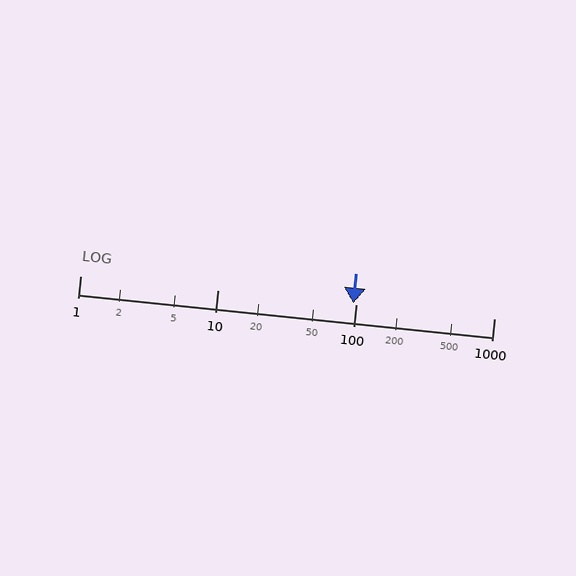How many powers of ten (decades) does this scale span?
The scale spans 3 decades, from 1 to 1000.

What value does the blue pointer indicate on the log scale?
The pointer indicates approximately 95.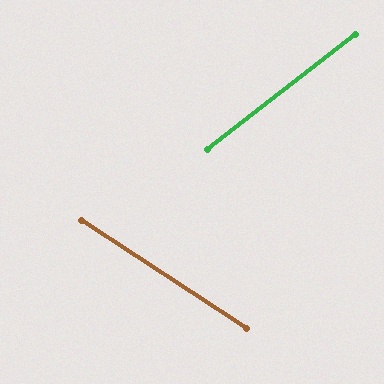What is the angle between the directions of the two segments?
Approximately 71 degrees.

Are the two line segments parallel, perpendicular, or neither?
Neither parallel nor perpendicular — they differ by about 71°.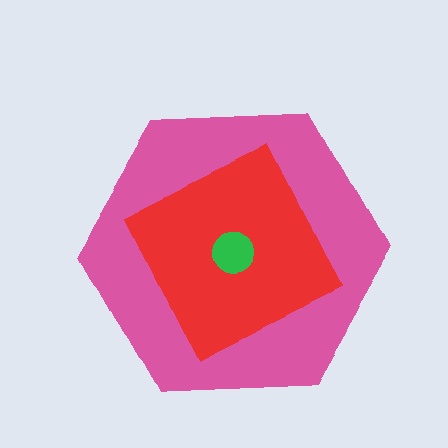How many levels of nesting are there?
3.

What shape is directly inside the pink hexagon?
The red square.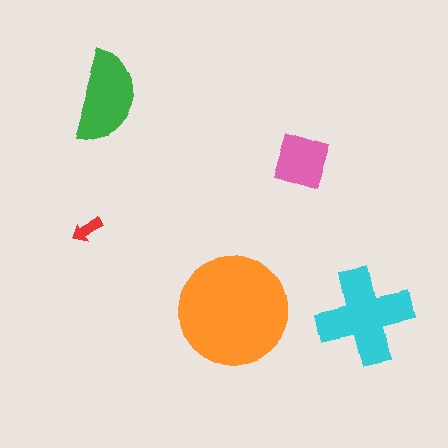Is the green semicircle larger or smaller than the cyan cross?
Smaller.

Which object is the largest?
The orange circle.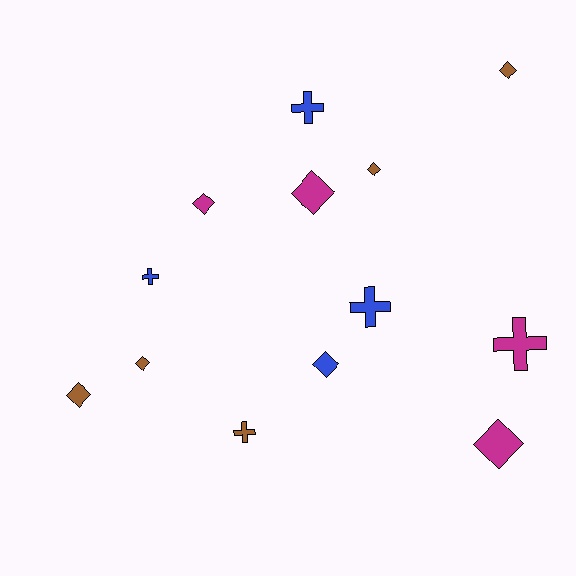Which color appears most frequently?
Brown, with 5 objects.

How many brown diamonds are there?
There are 4 brown diamonds.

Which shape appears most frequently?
Diamond, with 8 objects.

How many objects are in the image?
There are 13 objects.